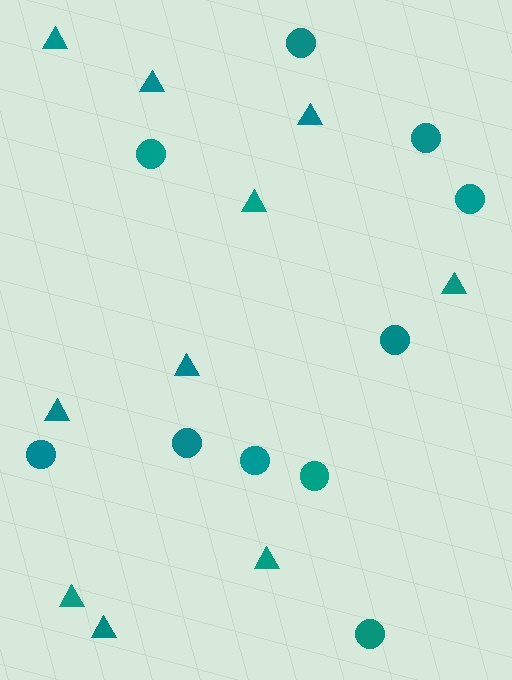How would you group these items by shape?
There are 2 groups: one group of circles (10) and one group of triangles (10).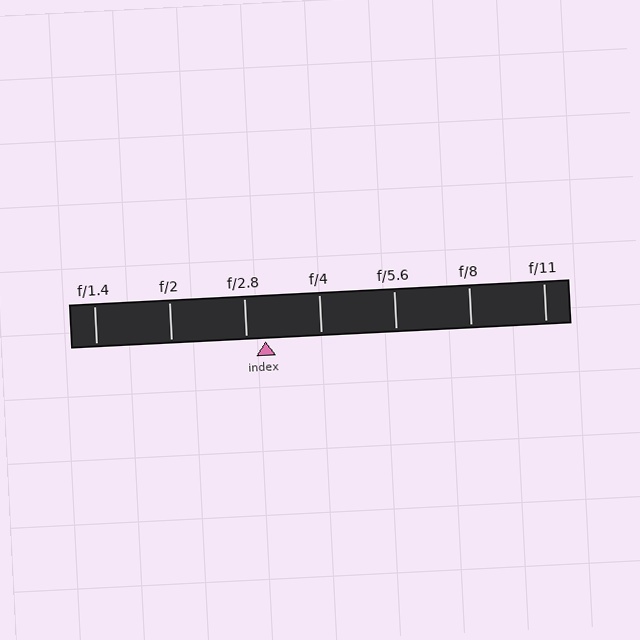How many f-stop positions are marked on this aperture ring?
There are 7 f-stop positions marked.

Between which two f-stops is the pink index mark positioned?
The index mark is between f/2.8 and f/4.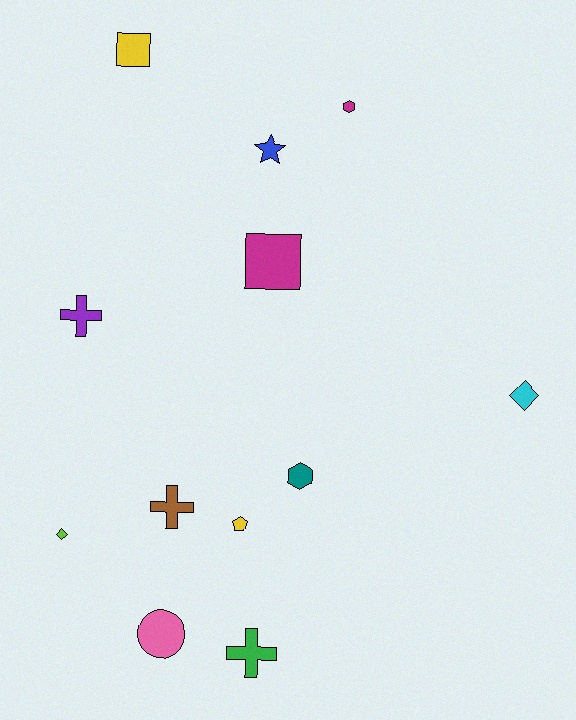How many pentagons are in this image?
There is 1 pentagon.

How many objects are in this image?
There are 12 objects.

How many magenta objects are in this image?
There are 2 magenta objects.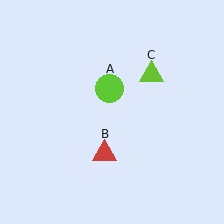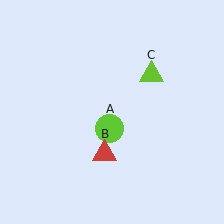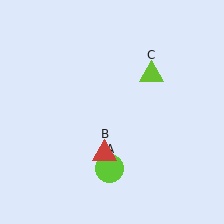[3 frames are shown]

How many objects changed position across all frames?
1 object changed position: lime circle (object A).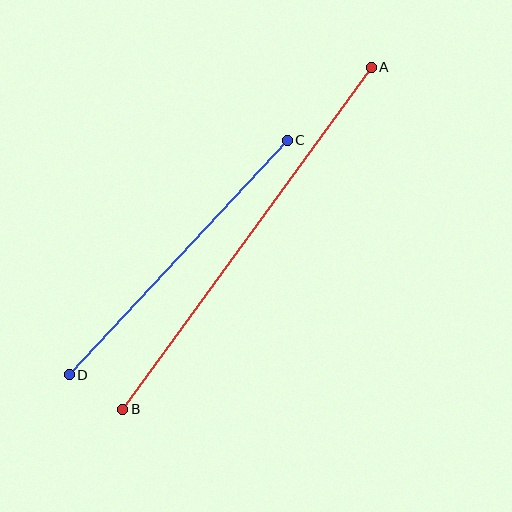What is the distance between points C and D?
The distance is approximately 320 pixels.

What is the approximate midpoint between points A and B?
The midpoint is at approximately (247, 238) pixels.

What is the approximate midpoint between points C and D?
The midpoint is at approximately (178, 257) pixels.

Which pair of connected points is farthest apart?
Points A and B are farthest apart.